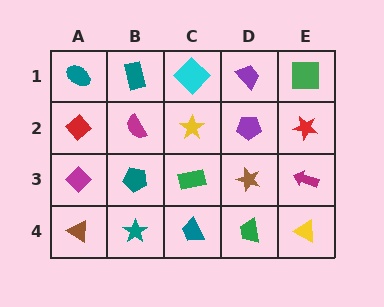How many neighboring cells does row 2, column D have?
4.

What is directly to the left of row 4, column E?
A green trapezoid.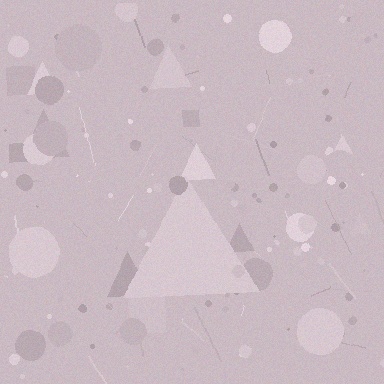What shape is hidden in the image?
A triangle is hidden in the image.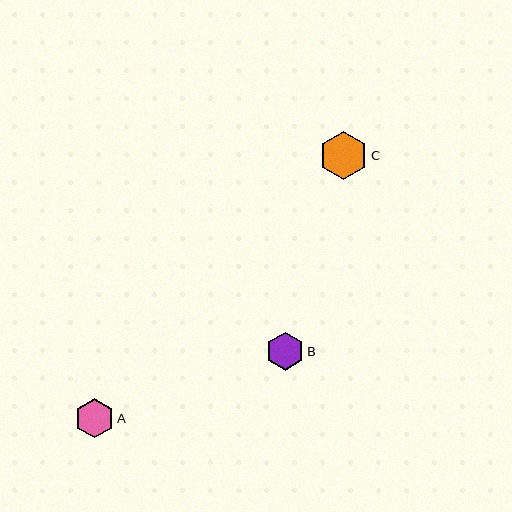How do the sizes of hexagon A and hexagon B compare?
Hexagon A and hexagon B are approximately the same size.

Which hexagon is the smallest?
Hexagon B is the smallest with a size of approximately 39 pixels.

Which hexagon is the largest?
Hexagon C is the largest with a size of approximately 48 pixels.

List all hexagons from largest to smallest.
From largest to smallest: C, A, B.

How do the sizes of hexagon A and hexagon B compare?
Hexagon A and hexagon B are approximately the same size.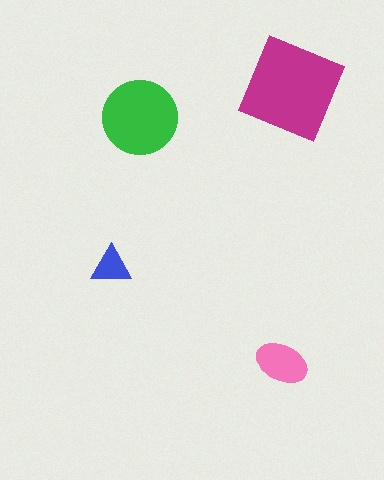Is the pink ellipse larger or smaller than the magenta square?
Smaller.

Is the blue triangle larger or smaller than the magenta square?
Smaller.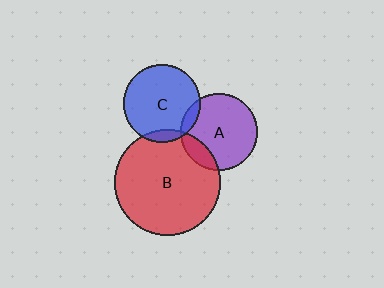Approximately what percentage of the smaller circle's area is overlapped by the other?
Approximately 10%.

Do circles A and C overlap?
Yes.